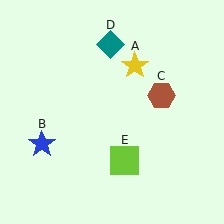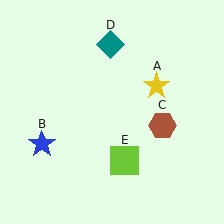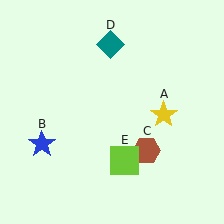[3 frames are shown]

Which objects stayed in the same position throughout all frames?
Blue star (object B) and teal diamond (object D) and lime square (object E) remained stationary.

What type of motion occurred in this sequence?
The yellow star (object A), brown hexagon (object C) rotated clockwise around the center of the scene.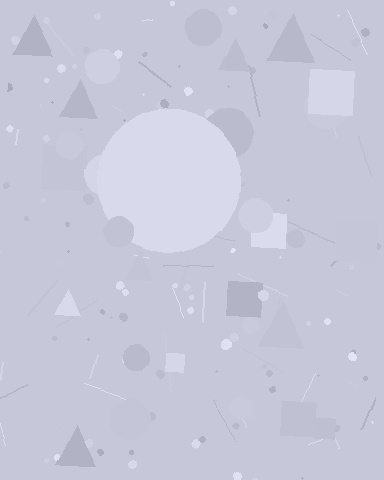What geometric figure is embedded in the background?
A circle is embedded in the background.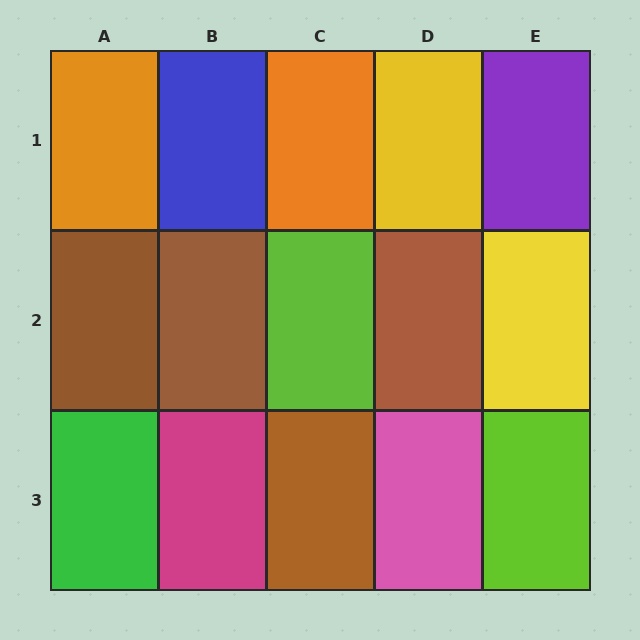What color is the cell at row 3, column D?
Pink.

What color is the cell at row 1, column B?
Blue.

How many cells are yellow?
2 cells are yellow.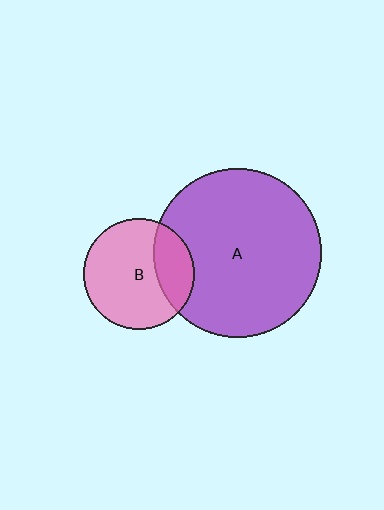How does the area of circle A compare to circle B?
Approximately 2.3 times.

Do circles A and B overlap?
Yes.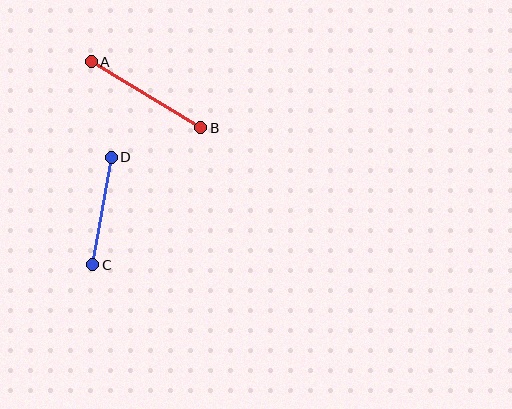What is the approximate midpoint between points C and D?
The midpoint is at approximately (102, 211) pixels.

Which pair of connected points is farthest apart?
Points A and B are farthest apart.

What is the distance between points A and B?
The distance is approximately 128 pixels.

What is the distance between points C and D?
The distance is approximately 109 pixels.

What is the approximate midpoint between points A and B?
The midpoint is at approximately (146, 95) pixels.